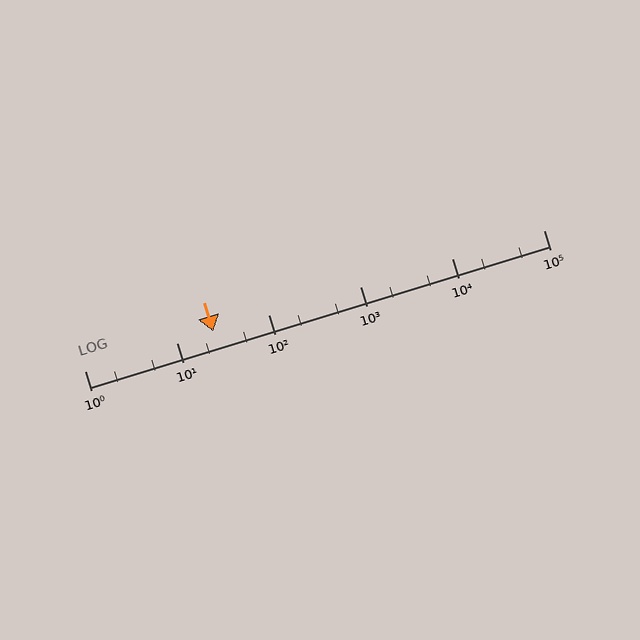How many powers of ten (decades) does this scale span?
The scale spans 5 decades, from 1 to 100000.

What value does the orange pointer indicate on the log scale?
The pointer indicates approximately 25.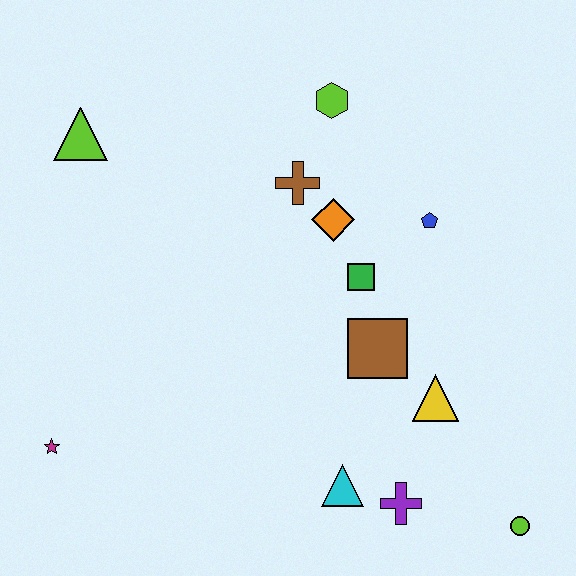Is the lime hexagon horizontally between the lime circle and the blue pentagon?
No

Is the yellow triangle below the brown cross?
Yes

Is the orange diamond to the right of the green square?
No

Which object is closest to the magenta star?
The cyan triangle is closest to the magenta star.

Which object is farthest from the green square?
The magenta star is farthest from the green square.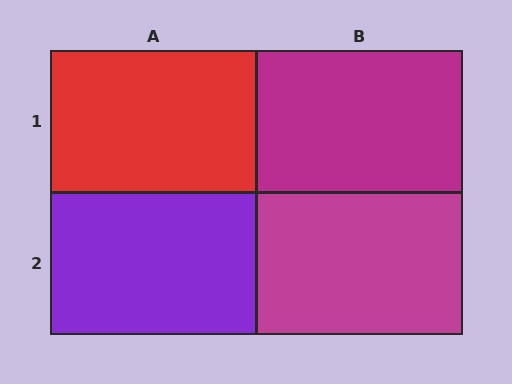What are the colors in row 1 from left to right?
Red, magenta.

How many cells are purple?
1 cell is purple.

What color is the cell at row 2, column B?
Magenta.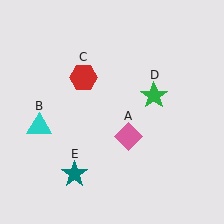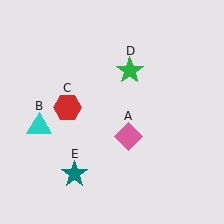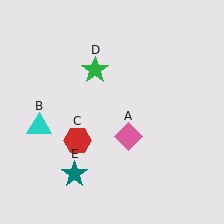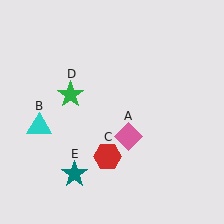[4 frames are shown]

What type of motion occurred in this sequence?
The red hexagon (object C), green star (object D) rotated counterclockwise around the center of the scene.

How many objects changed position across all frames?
2 objects changed position: red hexagon (object C), green star (object D).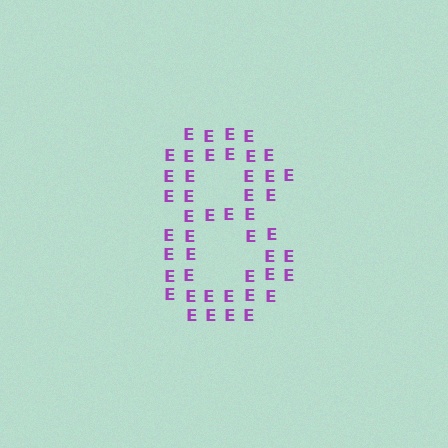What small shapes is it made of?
It is made of small letter E's.